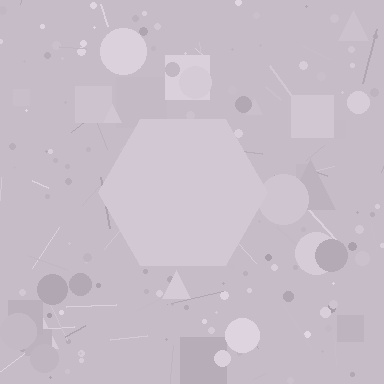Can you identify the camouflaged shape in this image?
The camouflaged shape is a hexagon.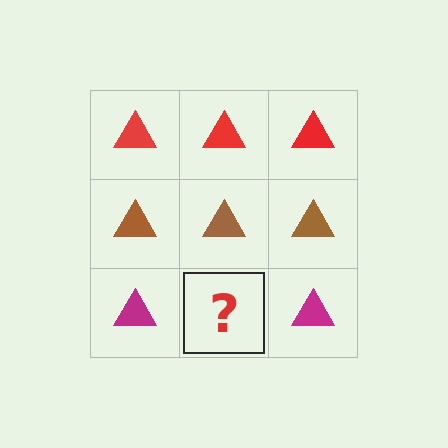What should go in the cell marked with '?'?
The missing cell should contain a magenta triangle.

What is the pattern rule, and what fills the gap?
The rule is that each row has a consistent color. The gap should be filled with a magenta triangle.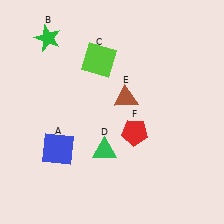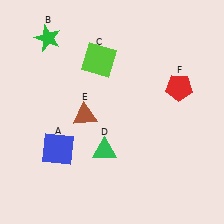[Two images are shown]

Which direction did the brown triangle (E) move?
The brown triangle (E) moved left.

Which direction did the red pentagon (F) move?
The red pentagon (F) moved up.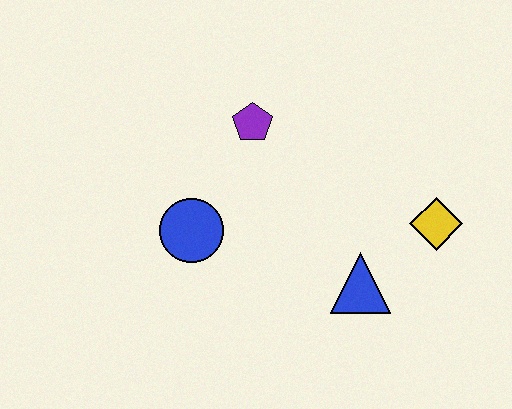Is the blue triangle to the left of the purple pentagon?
No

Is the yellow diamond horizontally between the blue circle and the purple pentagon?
No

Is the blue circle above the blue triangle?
Yes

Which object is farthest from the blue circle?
The yellow diamond is farthest from the blue circle.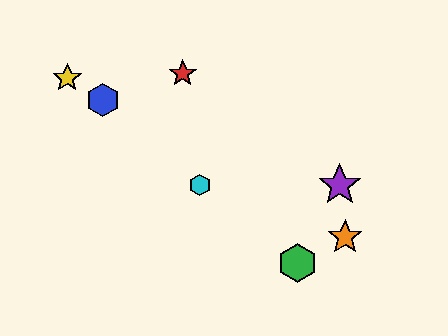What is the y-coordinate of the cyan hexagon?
The cyan hexagon is at y≈185.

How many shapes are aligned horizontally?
2 shapes (the purple star, the cyan hexagon) are aligned horizontally.